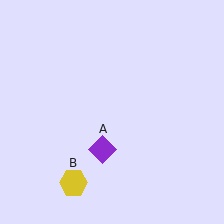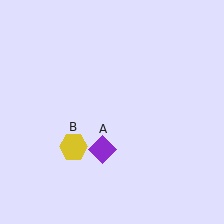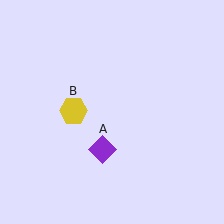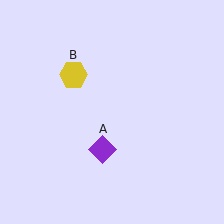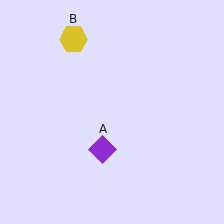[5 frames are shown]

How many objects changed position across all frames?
1 object changed position: yellow hexagon (object B).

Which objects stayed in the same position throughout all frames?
Purple diamond (object A) remained stationary.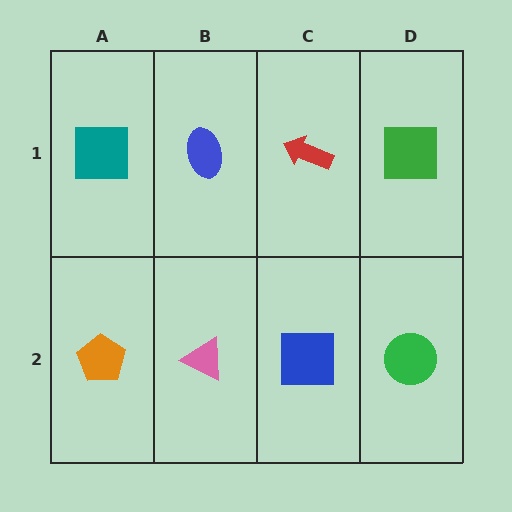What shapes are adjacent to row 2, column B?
A blue ellipse (row 1, column B), an orange pentagon (row 2, column A), a blue square (row 2, column C).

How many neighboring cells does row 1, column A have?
2.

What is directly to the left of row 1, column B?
A teal square.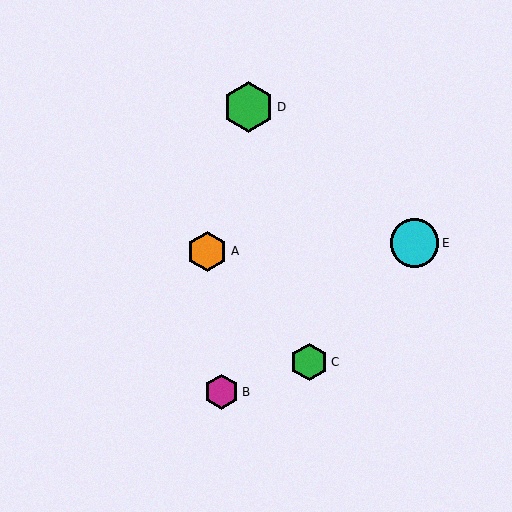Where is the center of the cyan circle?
The center of the cyan circle is at (414, 243).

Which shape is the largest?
The green hexagon (labeled D) is the largest.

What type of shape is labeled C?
Shape C is a green hexagon.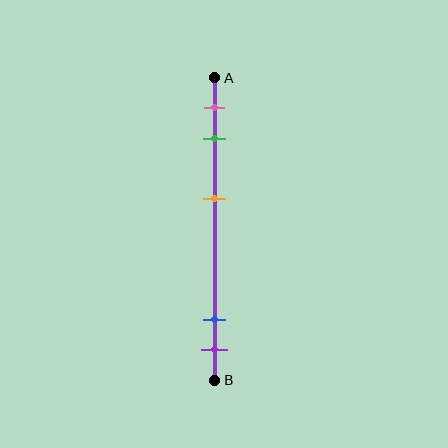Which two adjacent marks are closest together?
The blue and purple marks are the closest adjacent pair.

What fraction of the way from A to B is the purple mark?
The purple mark is approximately 90% (0.9) of the way from A to B.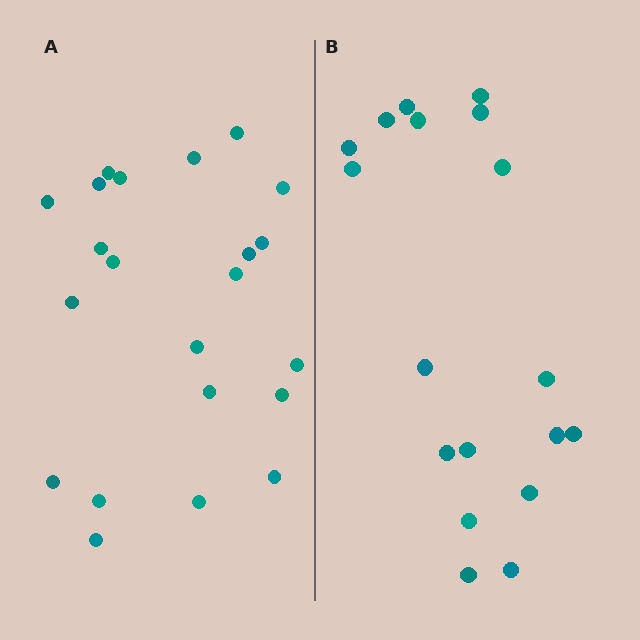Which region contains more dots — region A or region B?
Region A (the left region) has more dots.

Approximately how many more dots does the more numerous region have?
Region A has about 4 more dots than region B.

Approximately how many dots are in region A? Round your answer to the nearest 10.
About 20 dots. (The exact count is 22, which rounds to 20.)